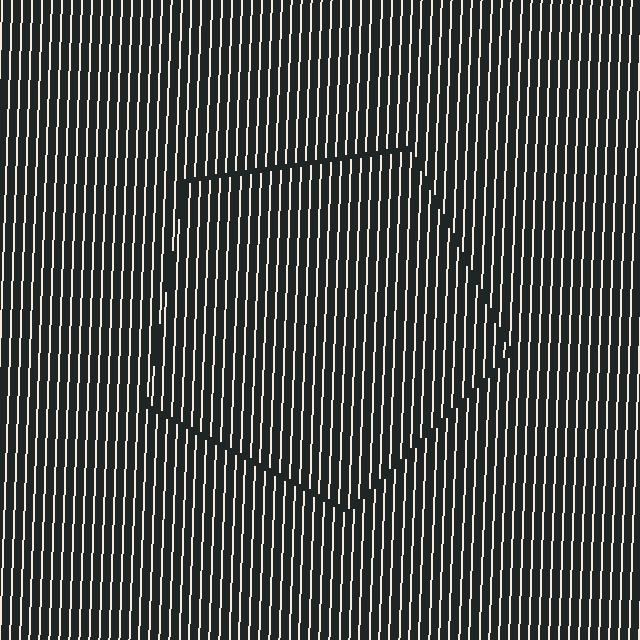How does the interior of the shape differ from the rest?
The interior of the shape contains the same grating, shifted by half a period — the contour is defined by the phase discontinuity where line-ends from the inner and outer gratings abut.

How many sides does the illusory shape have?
5 sides — the line-ends trace a pentagon.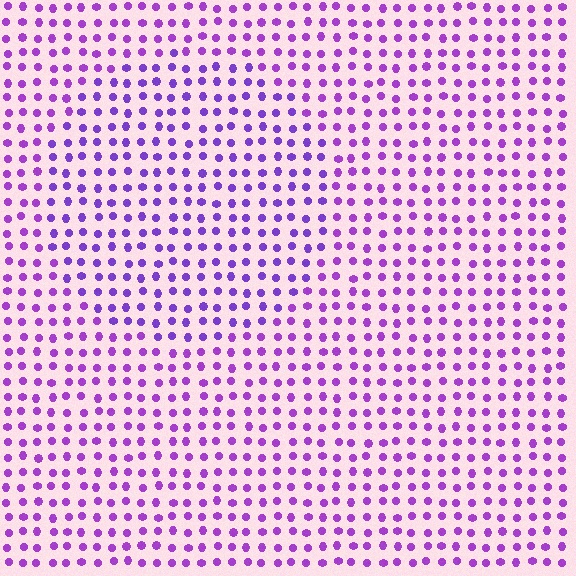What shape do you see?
I see a circle.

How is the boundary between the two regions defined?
The boundary is defined purely by a slight shift in hue (about 18 degrees). Spacing, size, and orientation are identical on both sides.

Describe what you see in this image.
The image is filled with small purple elements in a uniform arrangement. A circle-shaped region is visible where the elements are tinted to a slightly different hue, forming a subtle color boundary.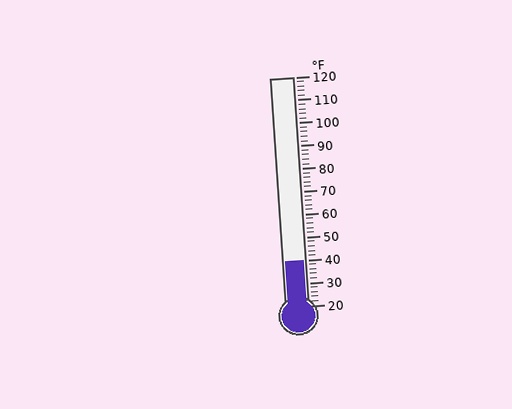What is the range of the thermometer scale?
The thermometer scale ranges from 20°F to 120°F.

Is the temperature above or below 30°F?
The temperature is above 30°F.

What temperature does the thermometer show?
The thermometer shows approximately 40°F.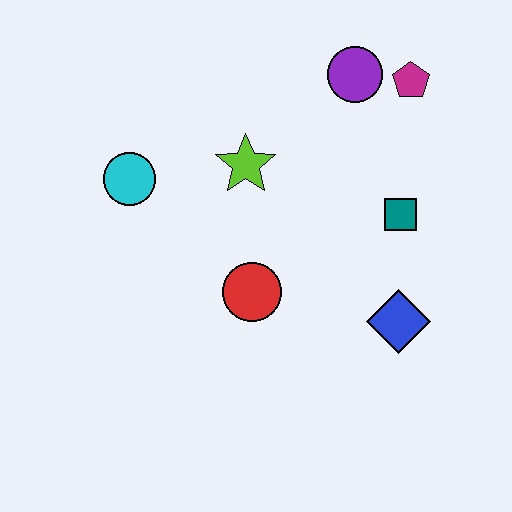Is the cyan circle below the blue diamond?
No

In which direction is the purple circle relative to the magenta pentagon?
The purple circle is to the left of the magenta pentagon.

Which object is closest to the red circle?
The lime star is closest to the red circle.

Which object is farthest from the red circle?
The magenta pentagon is farthest from the red circle.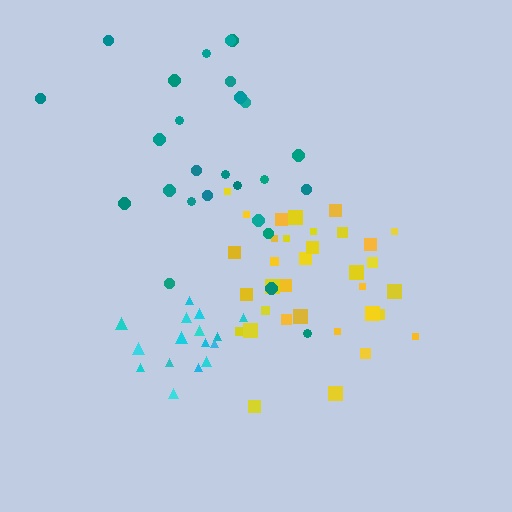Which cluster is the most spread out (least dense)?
Teal.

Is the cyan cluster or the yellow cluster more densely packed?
Cyan.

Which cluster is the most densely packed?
Cyan.